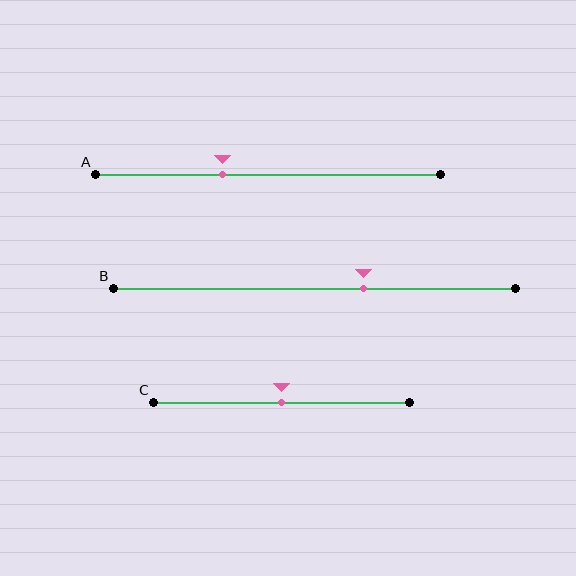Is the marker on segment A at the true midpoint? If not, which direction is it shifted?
No, the marker on segment A is shifted to the left by about 13% of the segment length.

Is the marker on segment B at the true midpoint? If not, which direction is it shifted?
No, the marker on segment B is shifted to the right by about 12% of the segment length.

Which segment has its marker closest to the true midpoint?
Segment C has its marker closest to the true midpoint.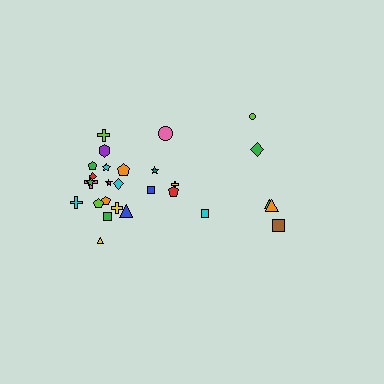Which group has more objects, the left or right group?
The left group.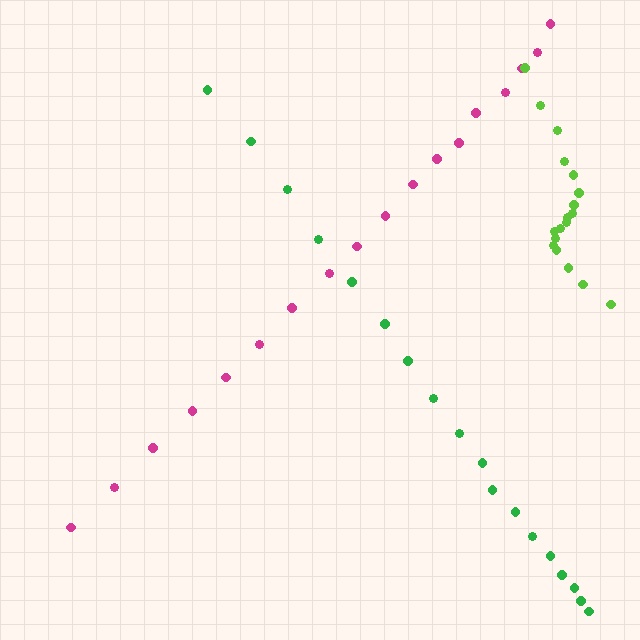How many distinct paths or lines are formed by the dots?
There are 3 distinct paths.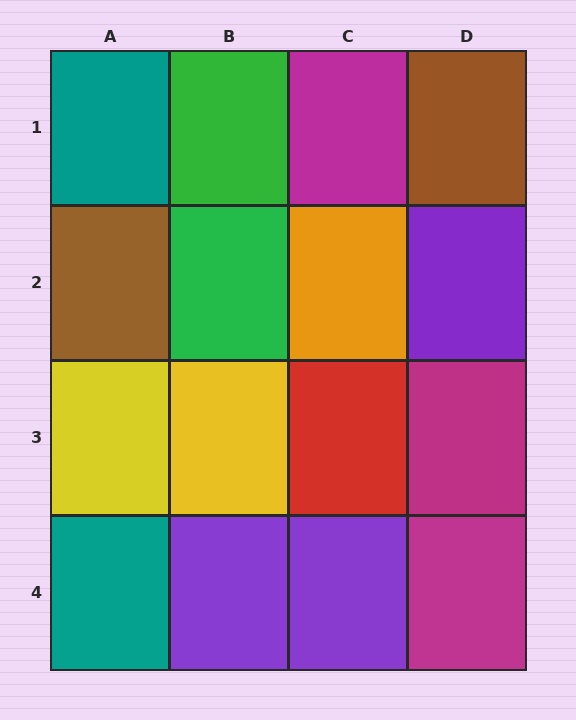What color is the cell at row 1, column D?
Brown.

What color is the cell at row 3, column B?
Yellow.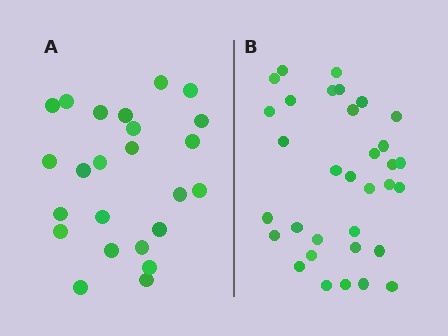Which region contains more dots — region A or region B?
Region B (the right region) has more dots.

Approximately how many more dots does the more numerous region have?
Region B has roughly 8 or so more dots than region A.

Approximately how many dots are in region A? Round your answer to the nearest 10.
About 20 dots. (The exact count is 24, which rounds to 20.)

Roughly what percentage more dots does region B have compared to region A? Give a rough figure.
About 40% more.